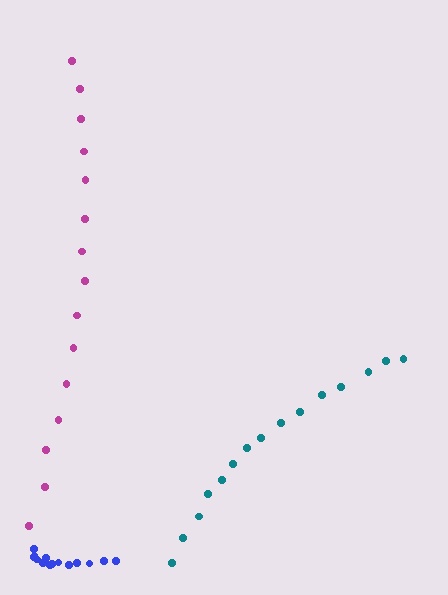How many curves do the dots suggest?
There are 3 distinct paths.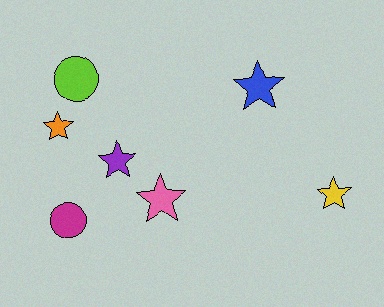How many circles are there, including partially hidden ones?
There are 2 circles.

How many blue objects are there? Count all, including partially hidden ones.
There is 1 blue object.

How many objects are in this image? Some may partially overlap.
There are 7 objects.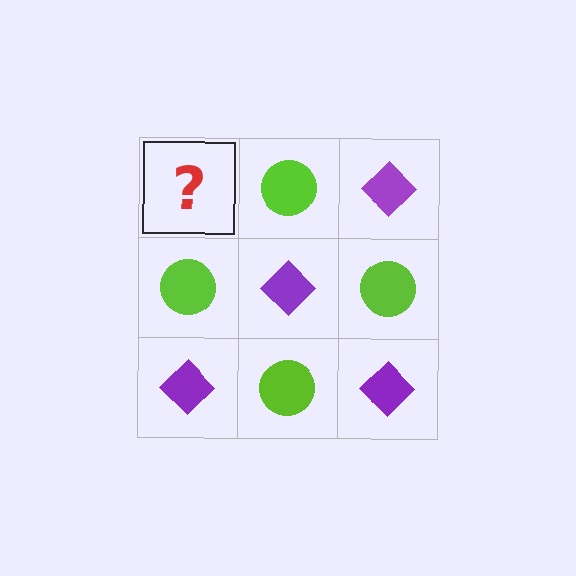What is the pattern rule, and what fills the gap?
The rule is that it alternates purple diamond and lime circle in a checkerboard pattern. The gap should be filled with a purple diamond.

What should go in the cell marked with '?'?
The missing cell should contain a purple diamond.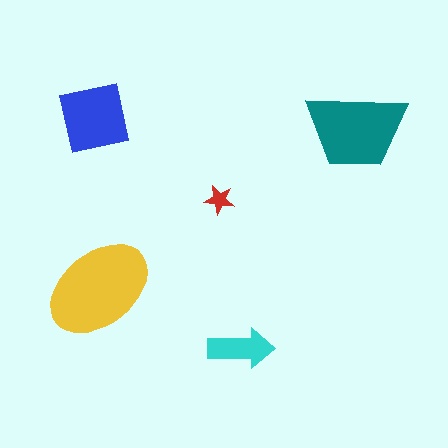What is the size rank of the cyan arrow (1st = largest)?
4th.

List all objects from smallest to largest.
The red star, the cyan arrow, the blue square, the teal trapezoid, the yellow ellipse.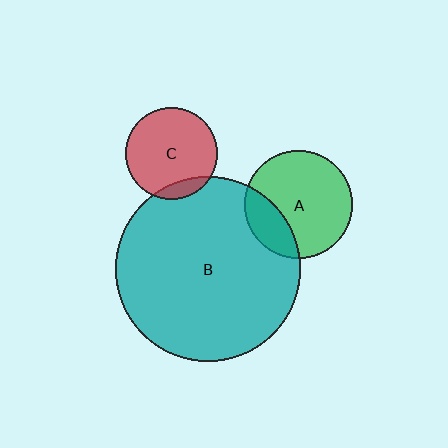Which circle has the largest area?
Circle B (teal).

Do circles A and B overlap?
Yes.